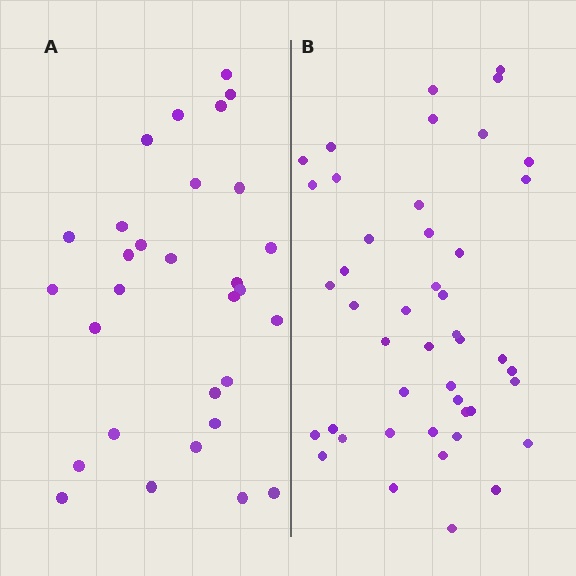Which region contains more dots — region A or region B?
Region B (the right region) has more dots.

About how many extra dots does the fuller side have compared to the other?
Region B has approximately 15 more dots than region A.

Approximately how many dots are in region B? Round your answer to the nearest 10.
About 40 dots. (The exact count is 45, which rounds to 40.)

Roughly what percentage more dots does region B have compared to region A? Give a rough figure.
About 50% more.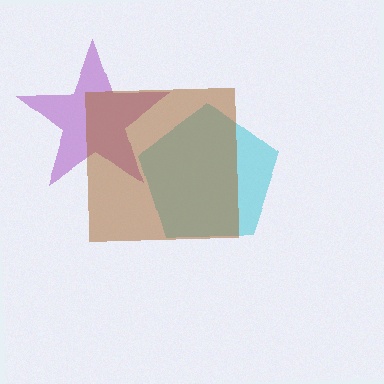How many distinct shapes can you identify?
There are 3 distinct shapes: a purple star, a cyan pentagon, a brown square.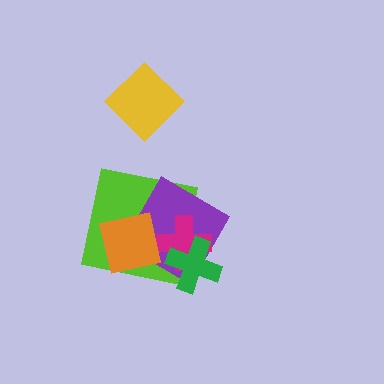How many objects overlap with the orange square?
2 objects overlap with the orange square.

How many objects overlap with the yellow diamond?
0 objects overlap with the yellow diamond.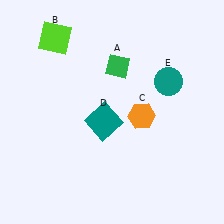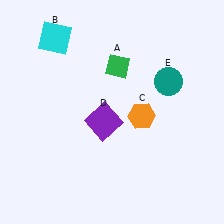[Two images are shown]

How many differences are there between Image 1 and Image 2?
There are 2 differences between the two images.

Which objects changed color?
B changed from lime to cyan. D changed from teal to purple.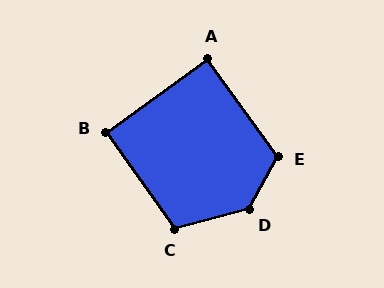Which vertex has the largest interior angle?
D, at approximately 133 degrees.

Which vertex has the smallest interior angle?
A, at approximately 90 degrees.